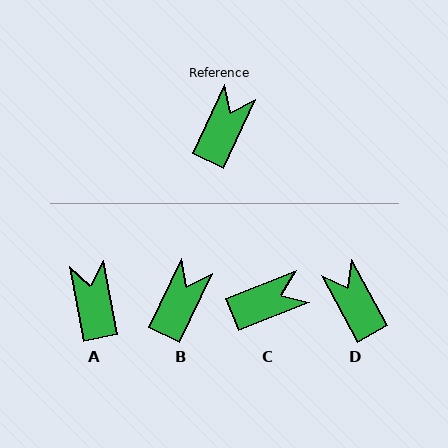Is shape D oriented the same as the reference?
No, it is off by about 54 degrees.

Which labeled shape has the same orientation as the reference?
B.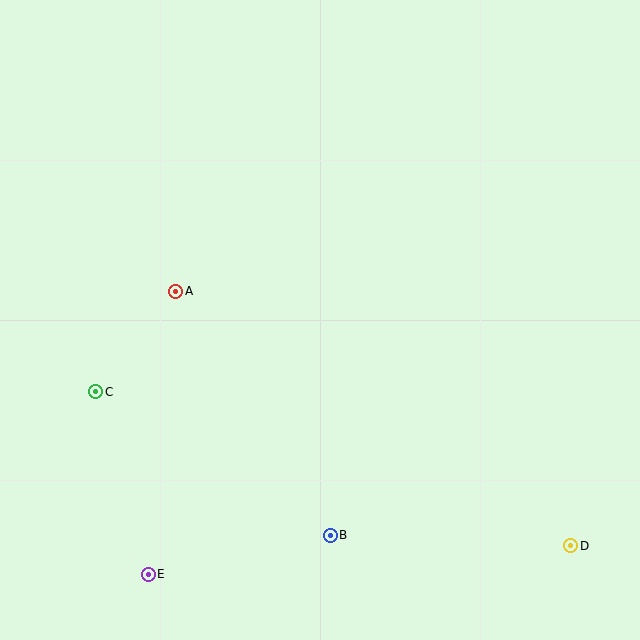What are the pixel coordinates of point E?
Point E is at (148, 574).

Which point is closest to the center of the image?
Point A at (176, 291) is closest to the center.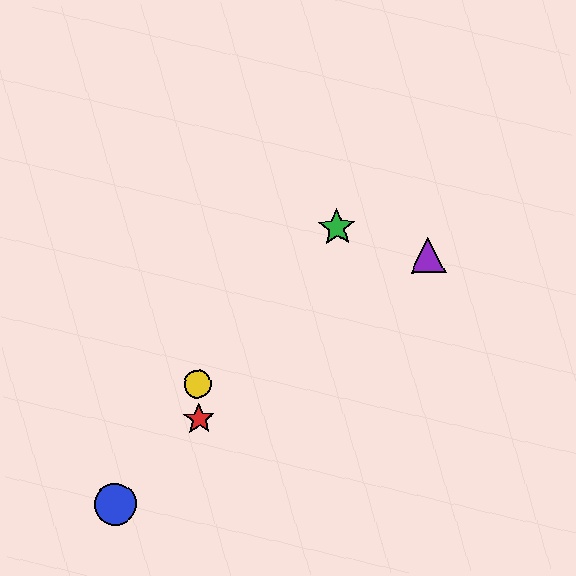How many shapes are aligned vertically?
2 shapes (the red star, the yellow circle) are aligned vertically.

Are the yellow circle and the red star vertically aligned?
Yes, both are at x≈198.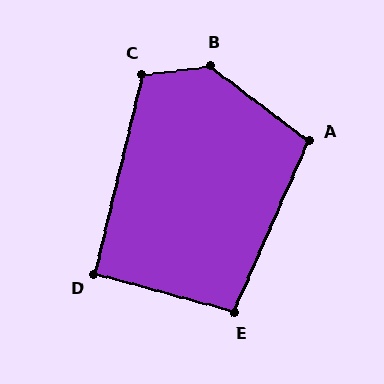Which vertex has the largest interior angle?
B, at approximately 135 degrees.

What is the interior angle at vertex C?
Approximately 111 degrees (obtuse).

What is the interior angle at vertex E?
Approximately 98 degrees (obtuse).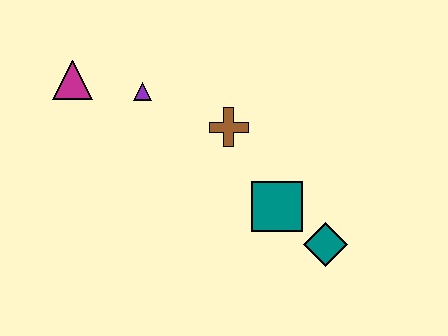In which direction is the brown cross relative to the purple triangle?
The brown cross is to the right of the purple triangle.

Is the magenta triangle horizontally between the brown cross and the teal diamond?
No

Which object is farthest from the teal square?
The magenta triangle is farthest from the teal square.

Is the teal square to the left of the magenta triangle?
No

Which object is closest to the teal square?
The teal diamond is closest to the teal square.